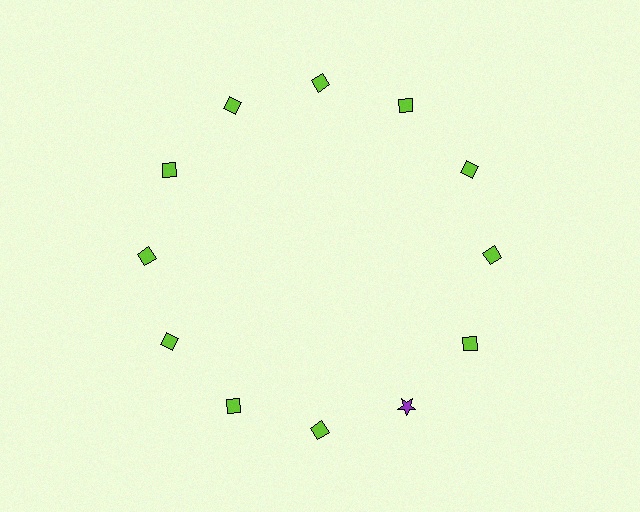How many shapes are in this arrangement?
There are 12 shapes arranged in a ring pattern.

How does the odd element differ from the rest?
It differs in both color (purple instead of lime) and shape (star instead of diamond).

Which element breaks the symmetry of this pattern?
The purple star at roughly the 5 o'clock position breaks the symmetry. All other shapes are lime diamonds.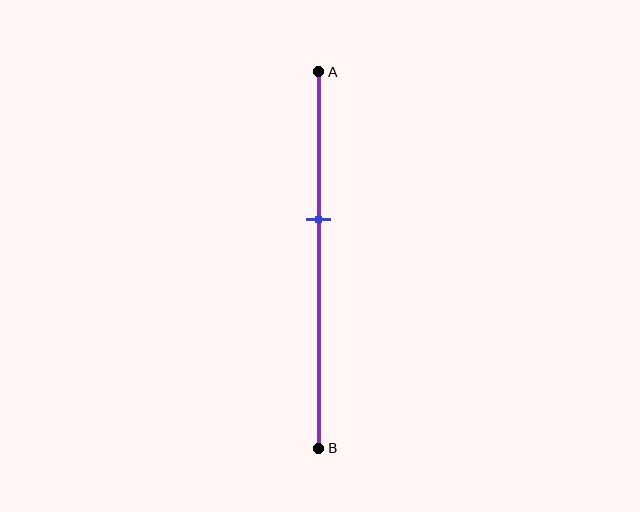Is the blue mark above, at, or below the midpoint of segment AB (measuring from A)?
The blue mark is above the midpoint of segment AB.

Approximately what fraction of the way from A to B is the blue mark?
The blue mark is approximately 40% of the way from A to B.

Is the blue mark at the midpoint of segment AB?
No, the mark is at about 40% from A, not at the 50% midpoint.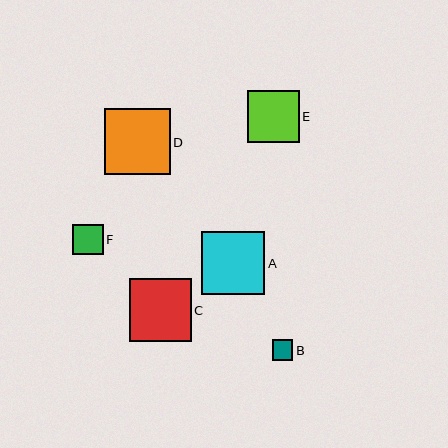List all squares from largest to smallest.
From largest to smallest: D, A, C, E, F, B.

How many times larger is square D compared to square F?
Square D is approximately 2.2 times the size of square F.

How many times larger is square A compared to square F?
Square A is approximately 2.1 times the size of square F.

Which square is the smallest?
Square B is the smallest with a size of approximately 21 pixels.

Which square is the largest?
Square D is the largest with a size of approximately 65 pixels.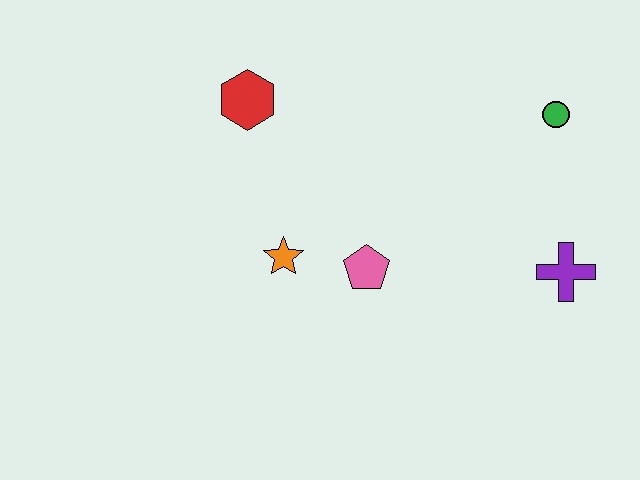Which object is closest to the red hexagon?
The orange star is closest to the red hexagon.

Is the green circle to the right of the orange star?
Yes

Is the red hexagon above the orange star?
Yes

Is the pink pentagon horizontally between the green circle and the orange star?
Yes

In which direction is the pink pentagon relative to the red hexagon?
The pink pentagon is below the red hexagon.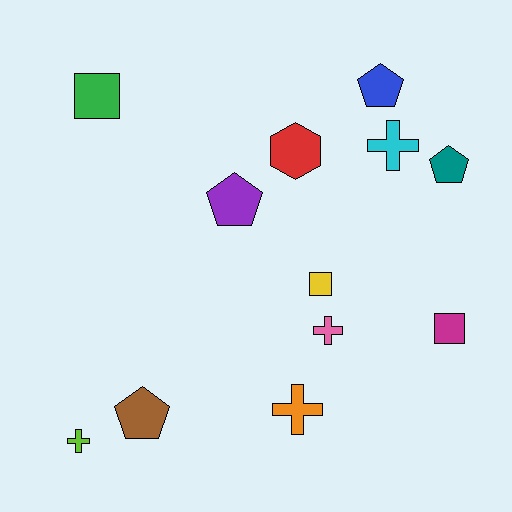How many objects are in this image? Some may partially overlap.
There are 12 objects.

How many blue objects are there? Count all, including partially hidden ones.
There is 1 blue object.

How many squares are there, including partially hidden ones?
There are 3 squares.